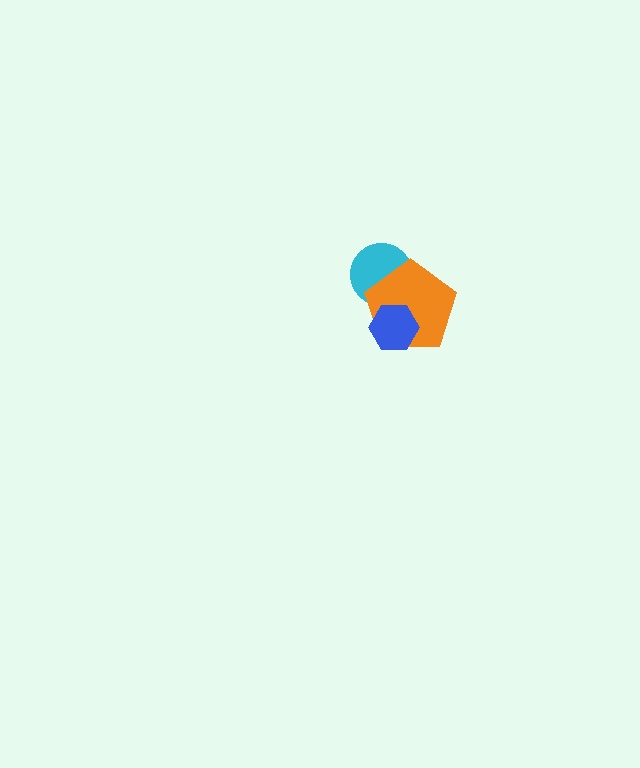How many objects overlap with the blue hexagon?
1 object overlaps with the blue hexagon.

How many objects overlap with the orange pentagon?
2 objects overlap with the orange pentagon.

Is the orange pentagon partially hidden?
Yes, it is partially covered by another shape.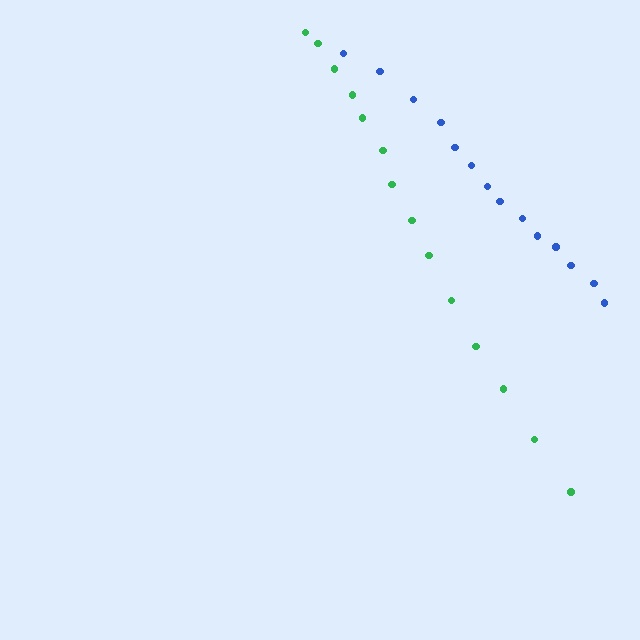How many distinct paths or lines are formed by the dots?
There are 2 distinct paths.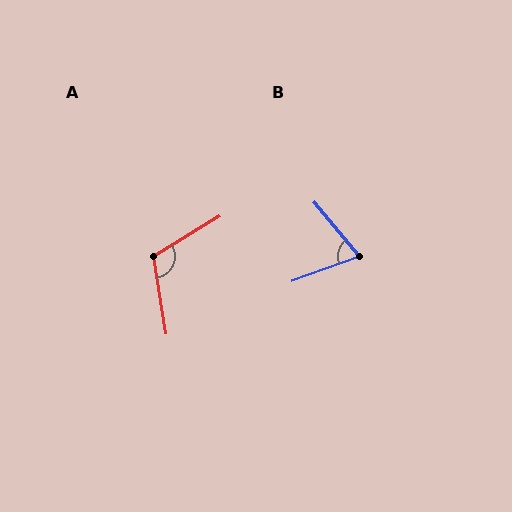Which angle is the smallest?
B, at approximately 70 degrees.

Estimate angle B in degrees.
Approximately 70 degrees.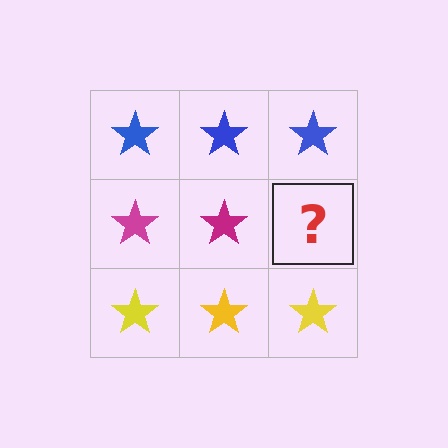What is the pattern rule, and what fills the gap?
The rule is that each row has a consistent color. The gap should be filled with a magenta star.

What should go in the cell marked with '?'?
The missing cell should contain a magenta star.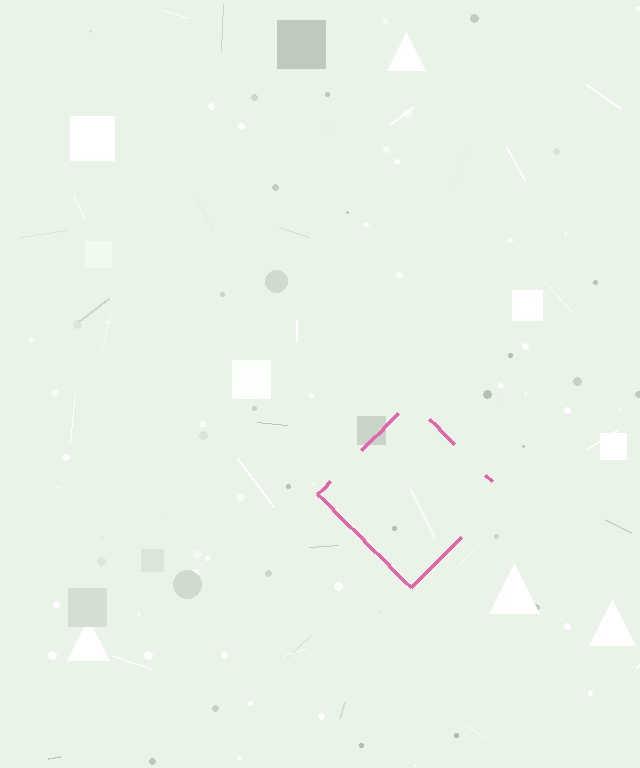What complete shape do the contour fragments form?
The contour fragments form a diamond.